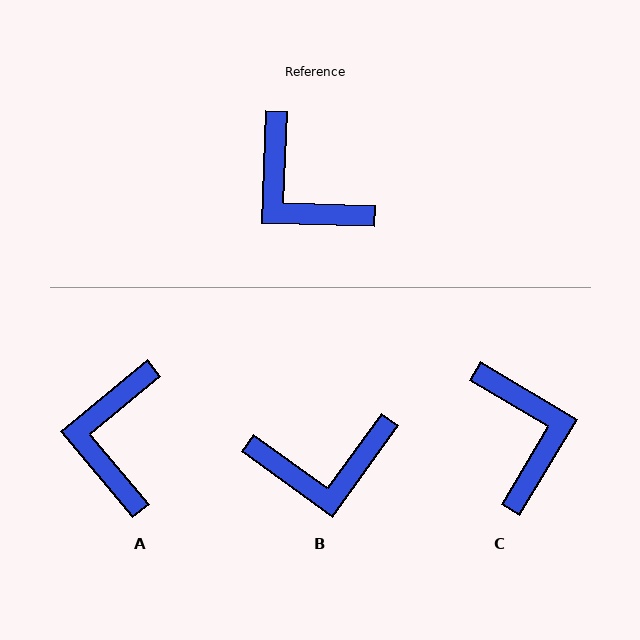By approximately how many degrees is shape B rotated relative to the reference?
Approximately 56 degrees counter-clockwise.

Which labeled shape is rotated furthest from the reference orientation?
C, about 151 degrees away.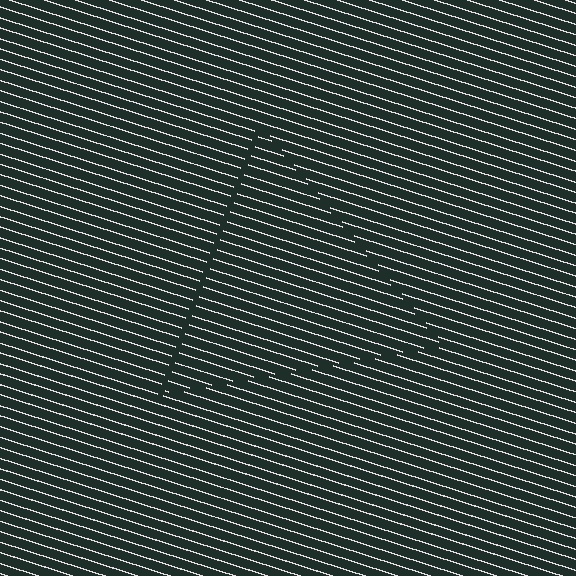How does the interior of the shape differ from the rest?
The interior of the shape contains the same grating, shifted by half a period — the contour is defined by the phase discontinuity where line-ends from the inner and outer gratings abut.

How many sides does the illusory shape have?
3 sides — the line-ends trace a triangle.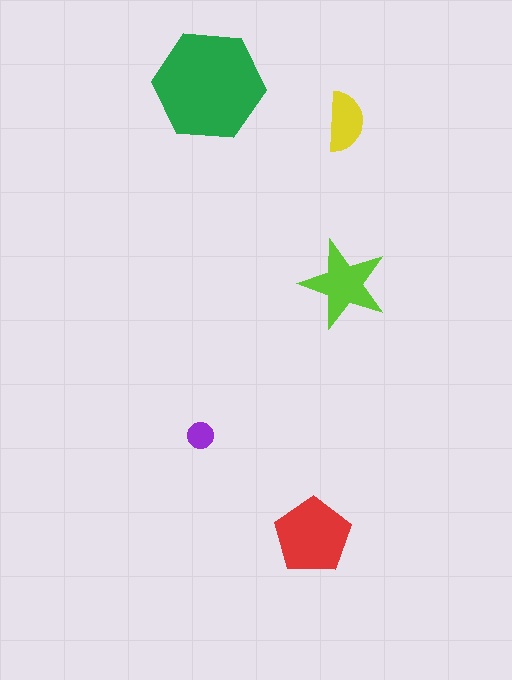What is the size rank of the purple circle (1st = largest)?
5th.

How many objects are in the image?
There are 5 objects in the image.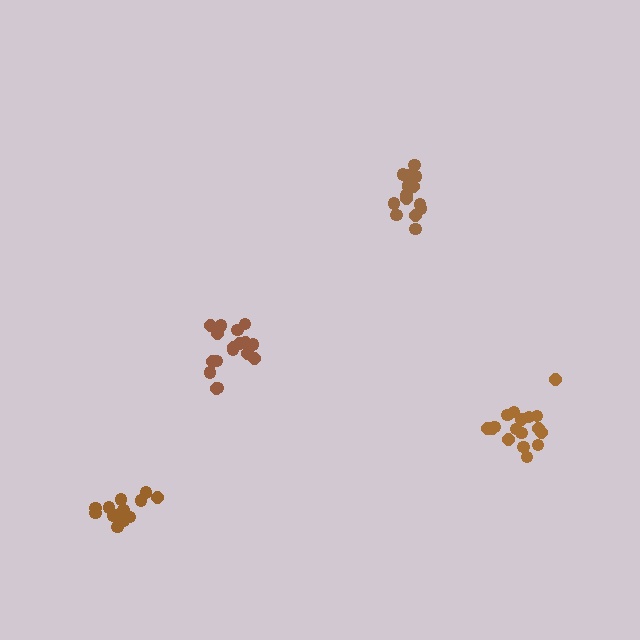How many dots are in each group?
Group 1: 14 dots, Group 2: 17 dots, Group 3: 17 dots, Group 4: 15 dots (63 total).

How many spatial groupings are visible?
There are 4 spatial groupings.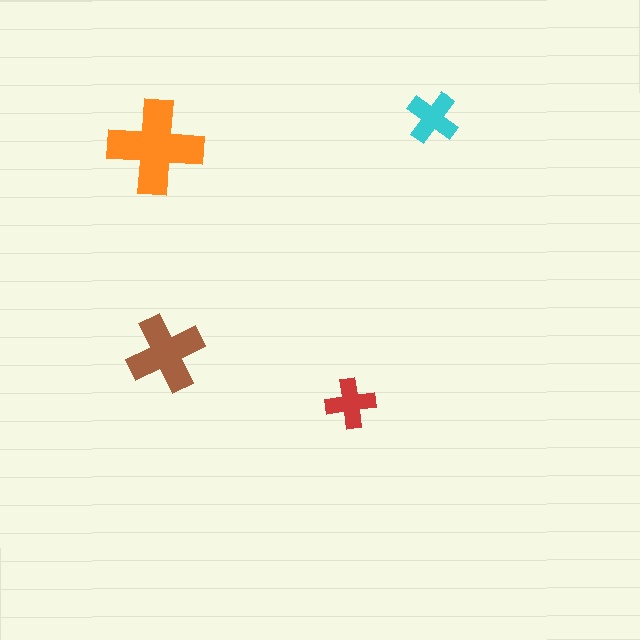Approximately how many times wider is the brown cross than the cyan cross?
About 1.5 times wider.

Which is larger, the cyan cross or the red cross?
The cyan one.